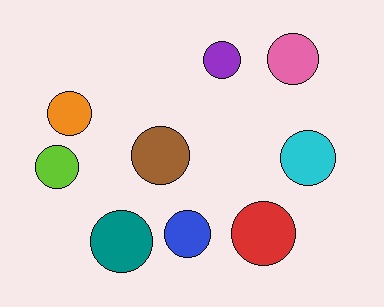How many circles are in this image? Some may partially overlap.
There are 9 circles.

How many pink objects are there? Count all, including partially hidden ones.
There is 1 pink object.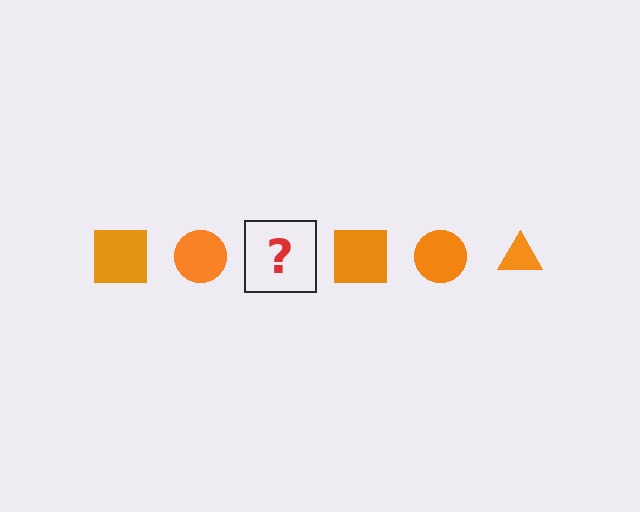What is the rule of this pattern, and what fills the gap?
The rule is that the pattern cycles through square, circle, triangle shapes in orange. The gap should be filled with an orange triangle.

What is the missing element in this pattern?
The missing element is an orange triangle.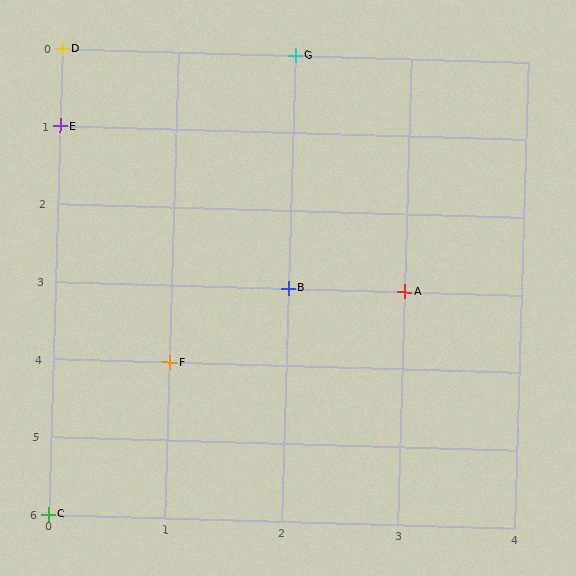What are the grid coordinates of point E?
Point E is at grid coordinates (0, 1).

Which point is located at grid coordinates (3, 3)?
Point A is at (3, 3).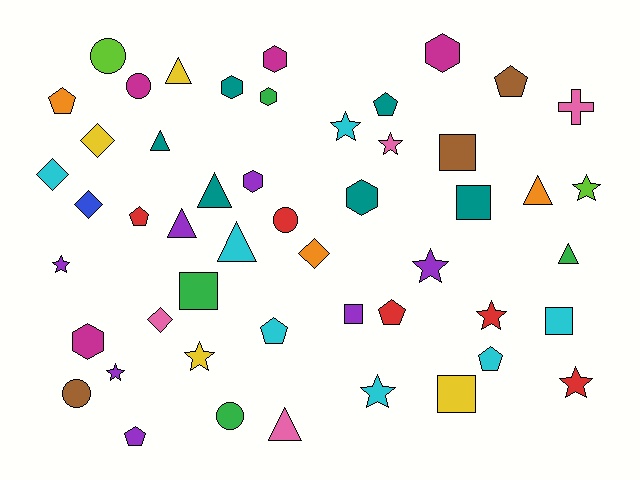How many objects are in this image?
There are 50 objects.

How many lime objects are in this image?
There are 2 lime objects.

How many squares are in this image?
There are 6 squares.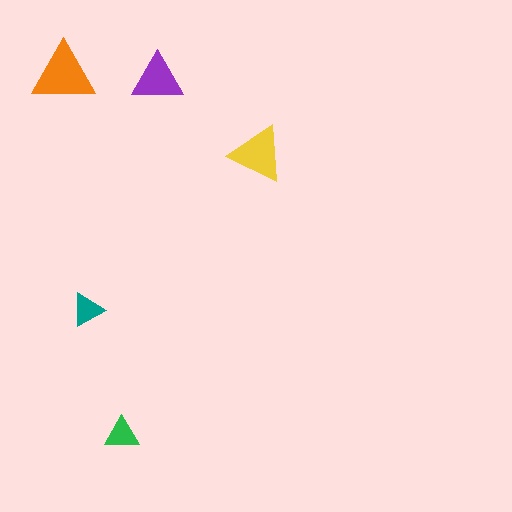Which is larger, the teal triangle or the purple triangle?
The purple one.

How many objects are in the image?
There are 5 objects in the image.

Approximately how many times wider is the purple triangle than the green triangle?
About 1.5 times wider.